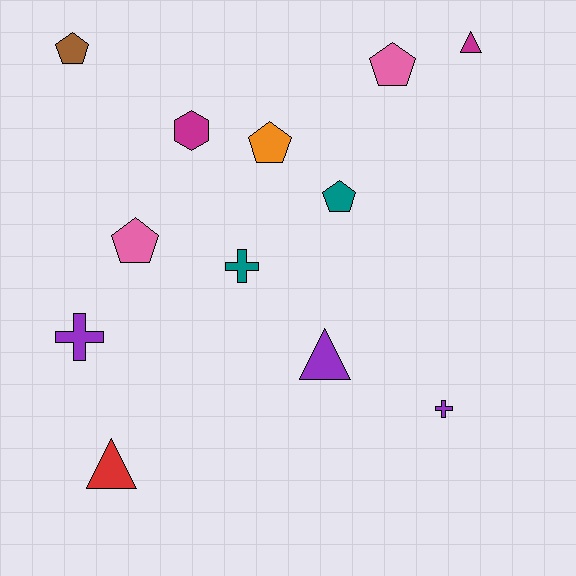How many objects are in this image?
There are 12 objects.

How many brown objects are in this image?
There is 1 brown object.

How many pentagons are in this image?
There are 5 pentagons.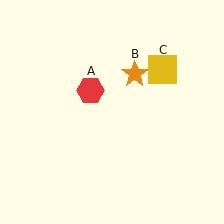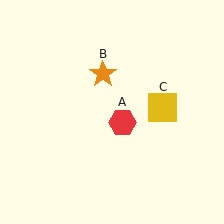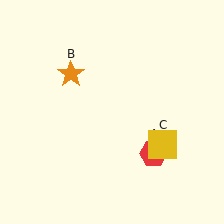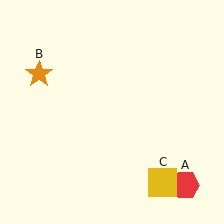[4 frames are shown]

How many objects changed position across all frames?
3 objects changed position: red hexagon (object A), orange star (object B), yellow square (object C).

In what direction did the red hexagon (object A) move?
The red hexagon (object A) moved down and to the right.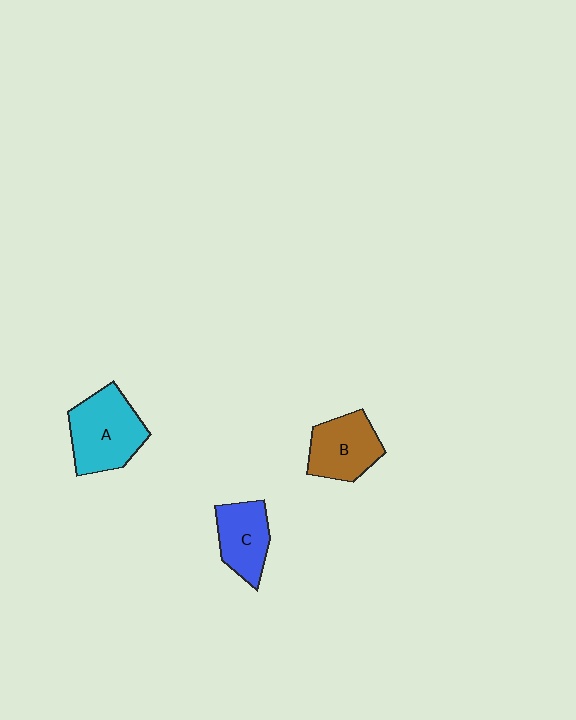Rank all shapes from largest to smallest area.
From largest to smallest: A (cyan), B (brown), C (blue).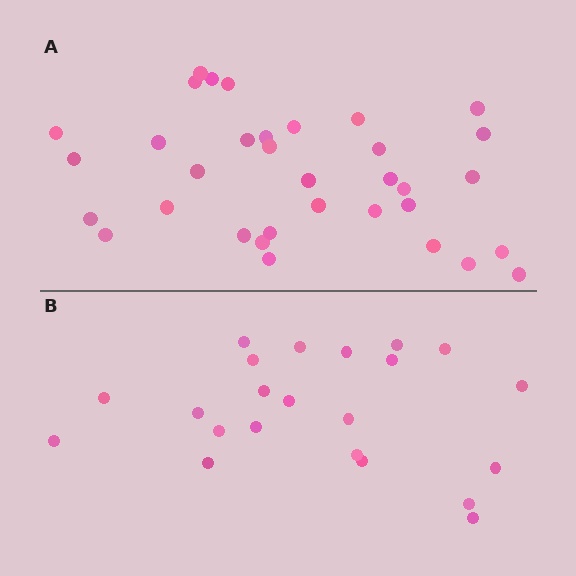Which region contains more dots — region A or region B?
Region A (the top region) has more dots.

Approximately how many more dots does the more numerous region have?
Region A has roughly 12 or so more dots than region B.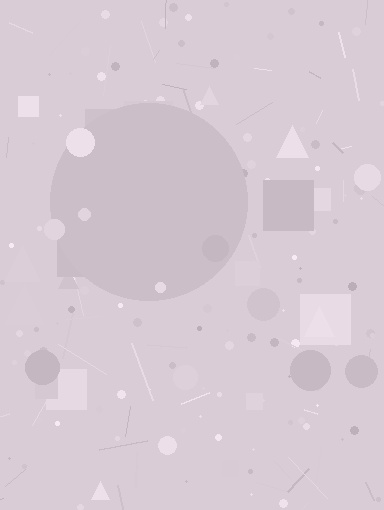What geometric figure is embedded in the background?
A circle is embedded in the background.